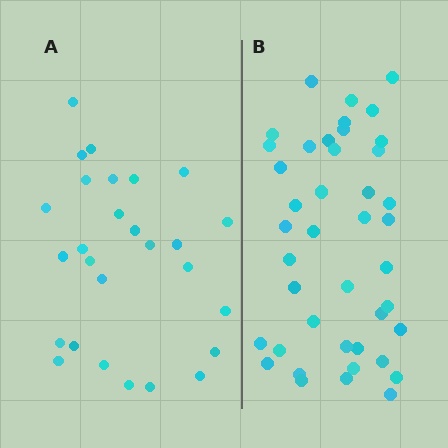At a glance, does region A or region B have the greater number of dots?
Region B (the right region) has more dots.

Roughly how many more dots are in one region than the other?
Region B has approximately 15 more dots than region A.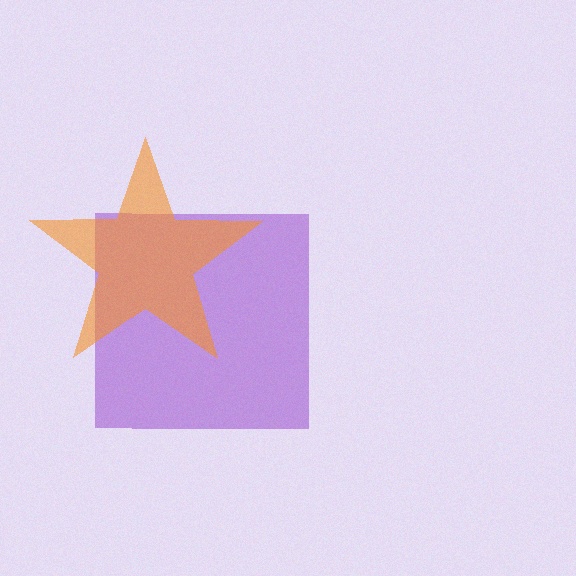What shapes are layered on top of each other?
The layered shapes are: a purple square, an orange star.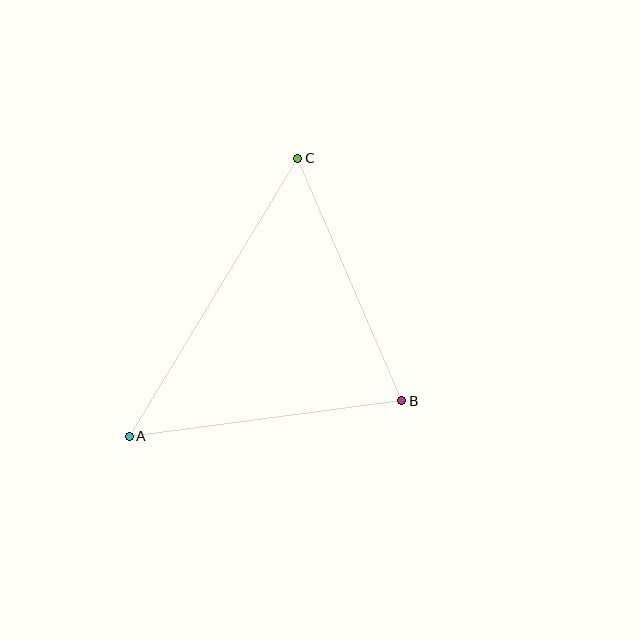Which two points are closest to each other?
Points B and C are closest to each other.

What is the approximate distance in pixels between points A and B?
The distance between A and B is approximately 275 pixels.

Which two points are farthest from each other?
Points A and C are farthest from each other.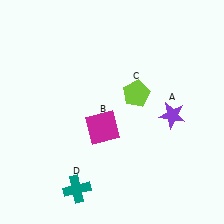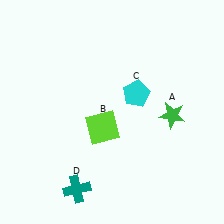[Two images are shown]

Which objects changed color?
A changed from purple to green. B changed from magenta to lime. C changed from lime to cyan.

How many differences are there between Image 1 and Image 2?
There are 3 differences between the two images.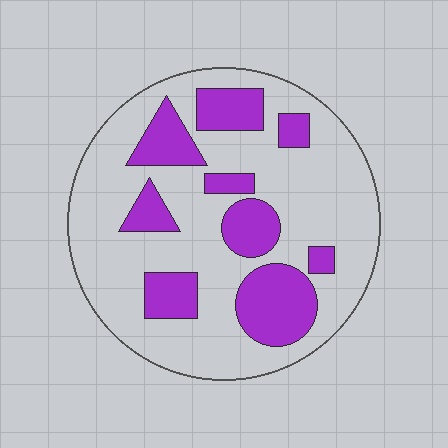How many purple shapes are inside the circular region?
9.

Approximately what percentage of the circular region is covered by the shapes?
Approximately 30%.